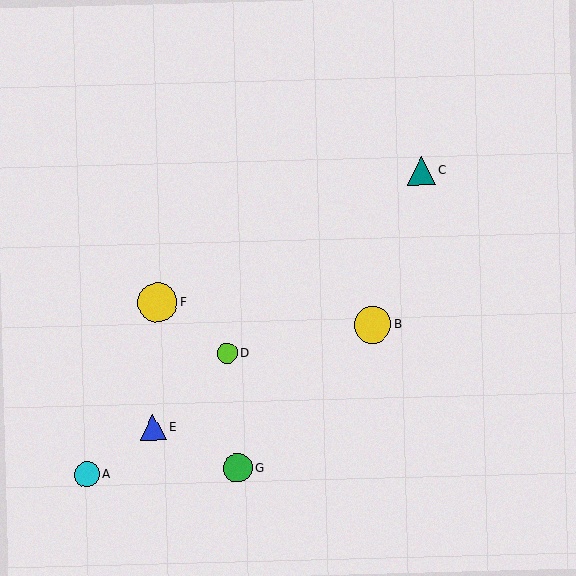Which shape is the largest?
The yellow circle (labeled F) is the largest.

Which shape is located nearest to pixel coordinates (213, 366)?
The lime circle (labeled D) at (227, 353) is nearest to that location.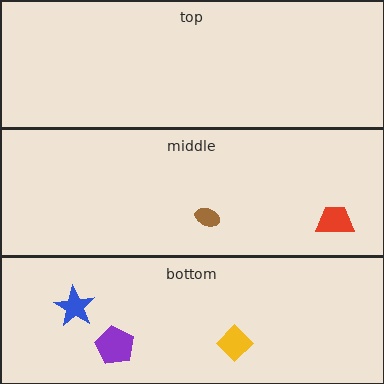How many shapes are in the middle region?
2.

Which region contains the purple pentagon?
The bottom region.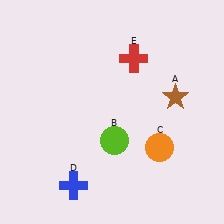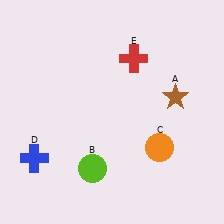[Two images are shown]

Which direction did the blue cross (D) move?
The blue cross (D) moved left.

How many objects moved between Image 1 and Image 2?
2 objects moved between the two images.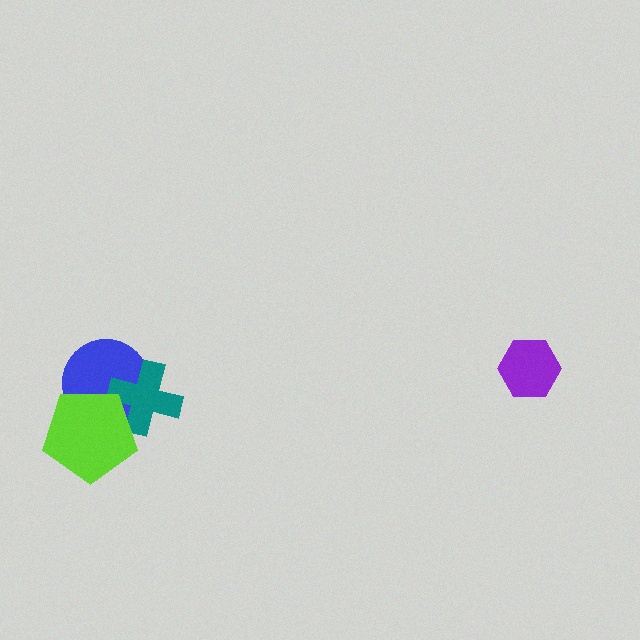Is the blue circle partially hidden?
Yes, it is partially covered by another shape.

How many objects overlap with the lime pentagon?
2 objects overlap with the lime pentagon.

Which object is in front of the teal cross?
The lime pentagon is in front of the teal cross.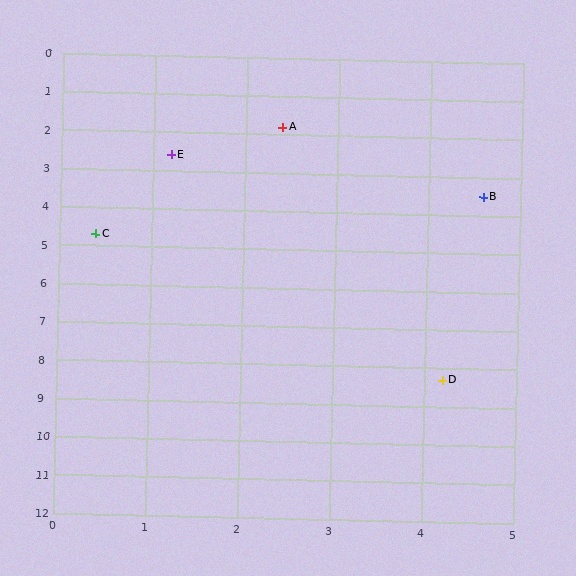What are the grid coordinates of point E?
Point E is at approximately (1.2, 2.6).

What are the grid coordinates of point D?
Point D is at approximately (4.2, 8.3).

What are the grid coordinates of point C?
Point C is at approximately (0.4, 4.7).